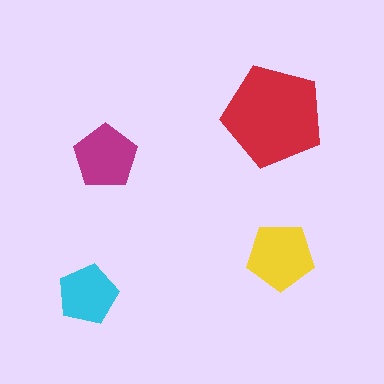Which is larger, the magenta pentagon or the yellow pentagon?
The yellow one.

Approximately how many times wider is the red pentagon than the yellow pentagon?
About 1.5 times wider.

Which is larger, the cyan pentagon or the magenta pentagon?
The magenta one.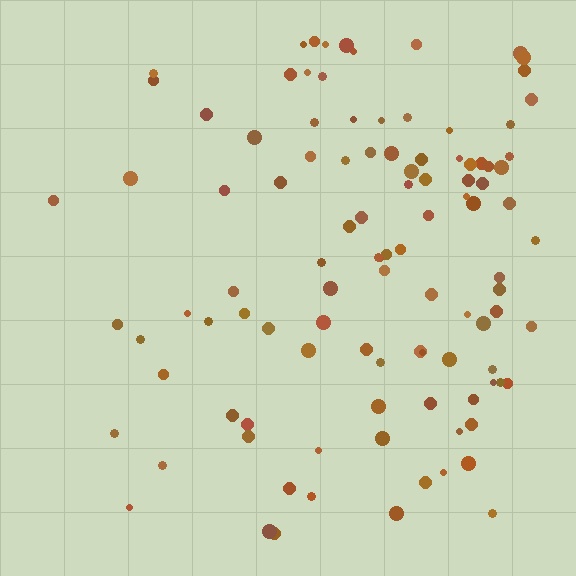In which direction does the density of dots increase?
From left to right, with the right side densest.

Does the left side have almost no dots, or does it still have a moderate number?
Still a moderate number, just noticeably fewer than the right.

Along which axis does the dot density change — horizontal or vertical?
Horizontal.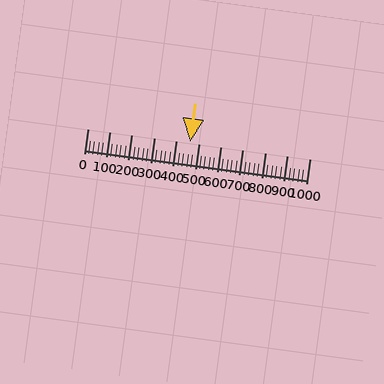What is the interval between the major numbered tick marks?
The major tick marks are spaced 100 units apart.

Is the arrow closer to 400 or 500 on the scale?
The arrow is closer to 500.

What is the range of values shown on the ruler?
The ruler shows values from 0 to 1000.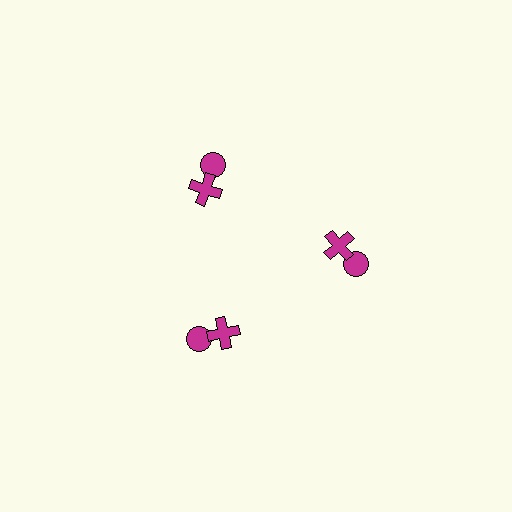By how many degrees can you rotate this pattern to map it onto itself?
The pattern maps onto itself every 120 degrees of rotation.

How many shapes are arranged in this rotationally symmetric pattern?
There are 6 shapes, arranged in 3 groups of 2.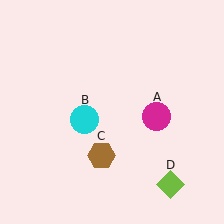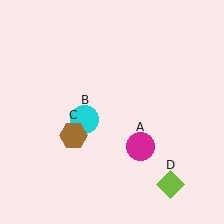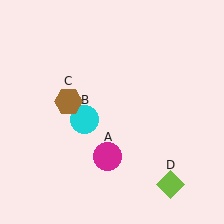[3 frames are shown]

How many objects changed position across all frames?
2 objects changed position: magenta circle (object A), brown hexagon (object C).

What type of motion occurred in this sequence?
The magenta circle (object A), brown hexagon (object C) rotated clockwise around the center of the scene.